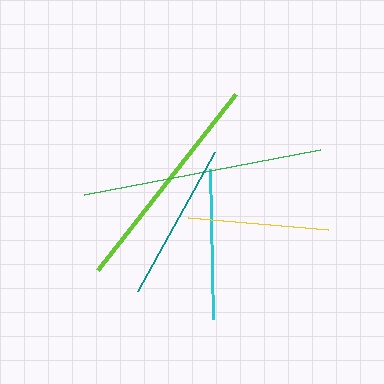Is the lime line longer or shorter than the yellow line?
The lime line is longer than the yellow line.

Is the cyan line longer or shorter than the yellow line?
The cyan line is longer than the yellow line.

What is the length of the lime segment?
The lime segment is approximately 224 pixels long.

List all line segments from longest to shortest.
From longest to shortest: green, lime, teal, cyan, yellow.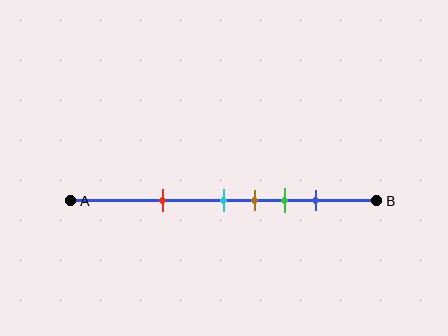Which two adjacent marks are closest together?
The cyan and brown marks are the closest adjacent pair.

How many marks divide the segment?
There are 5 marks dividing the segment.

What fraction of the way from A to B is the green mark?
The green mark is approximately 70% (0.7) of the way from A to B.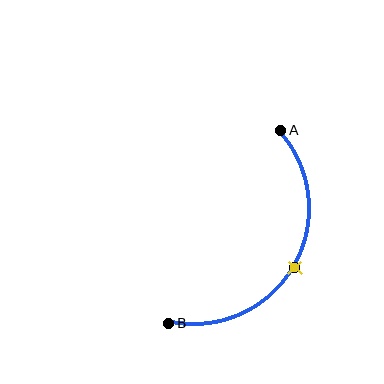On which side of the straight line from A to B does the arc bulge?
The arc bulges to the right of the straight line connecting A and B.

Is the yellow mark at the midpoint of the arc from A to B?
Yes. The yellow mark lies on the arc at equal arc-length from both A and B — it is the arc midpoint.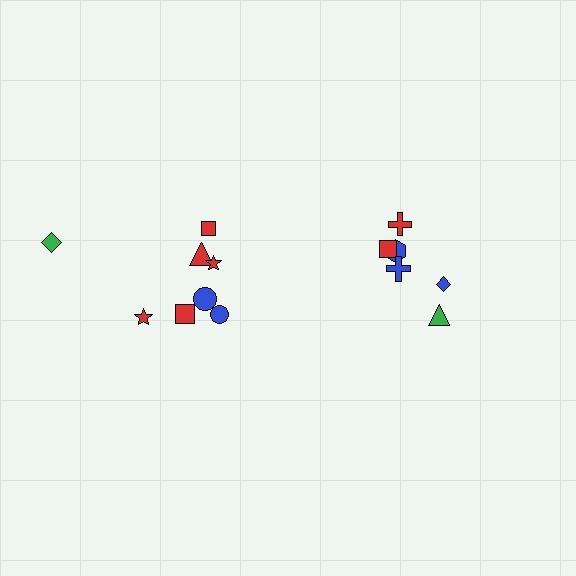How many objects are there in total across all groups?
There are 14 objects.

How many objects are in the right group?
There are 6 objects.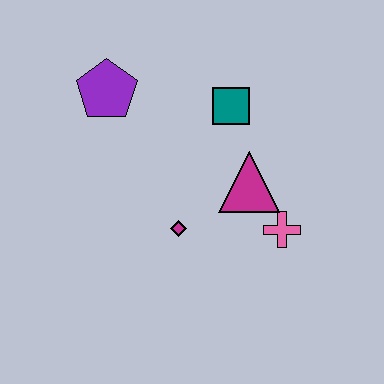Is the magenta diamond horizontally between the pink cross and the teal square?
No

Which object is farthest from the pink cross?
The purple pentagon is farthest from the pink cross.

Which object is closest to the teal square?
The magenta triangle is closest to the teal square.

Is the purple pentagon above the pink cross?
Yes